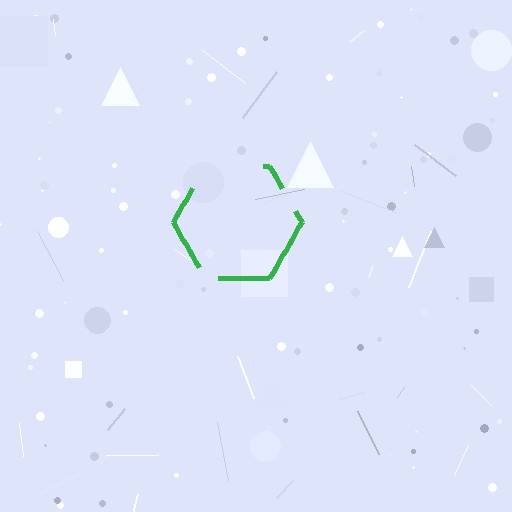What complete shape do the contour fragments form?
The contour fragments form a hexagon.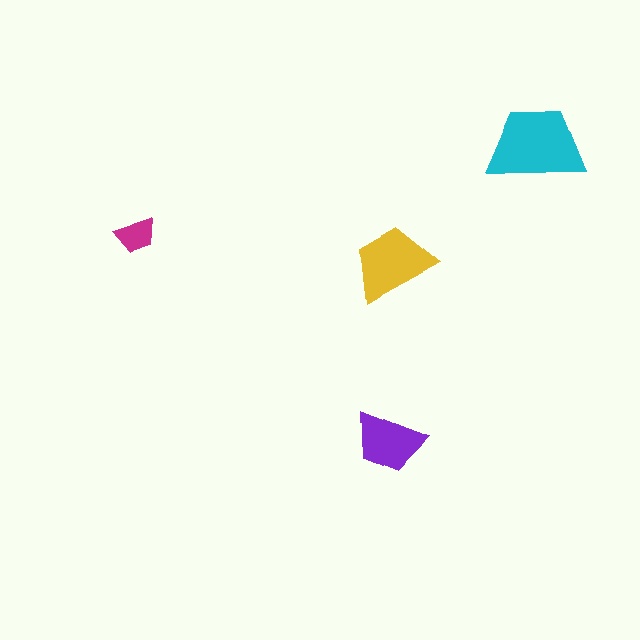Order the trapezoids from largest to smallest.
the cyan one, the yellow one, the purple one, the magenta one.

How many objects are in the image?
There are 4 objects in the image.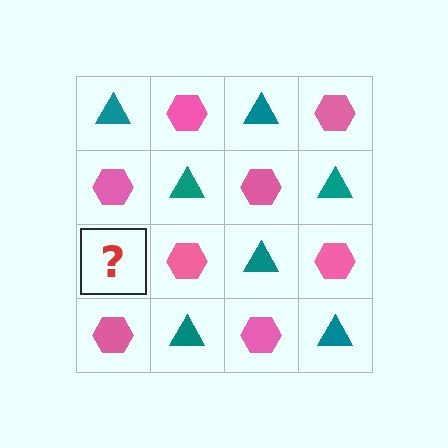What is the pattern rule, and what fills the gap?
The rule is that it alternates teal triangle and pink hexagon in a checkerboard pattern. The gap should be filled with a teal triangle.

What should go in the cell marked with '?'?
The missing cell should contain a teal triangle.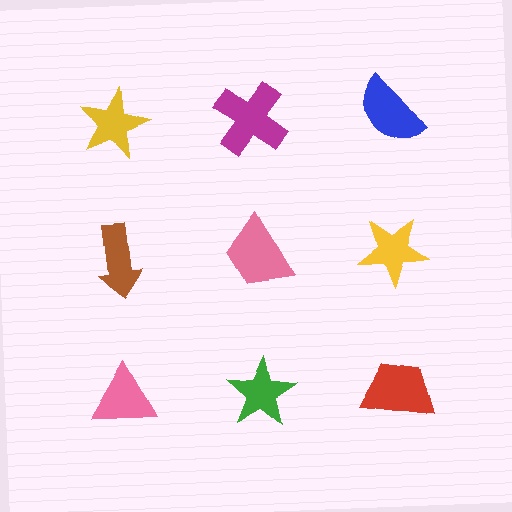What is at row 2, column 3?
A yellow star.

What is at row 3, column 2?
A green star.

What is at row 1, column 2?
A magenta cross.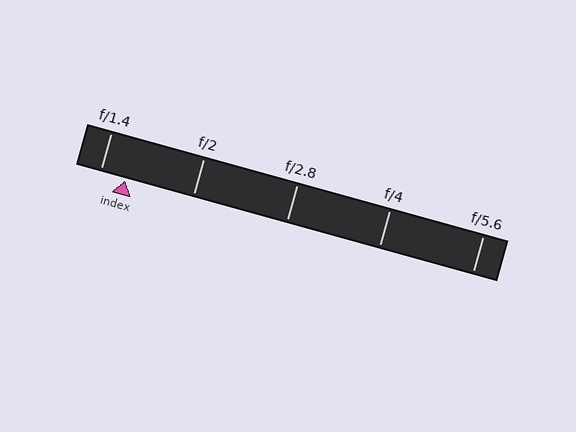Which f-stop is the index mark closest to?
The index mark is closest to f/1.4.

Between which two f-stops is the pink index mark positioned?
The index mark is between f/1.4 and f/2.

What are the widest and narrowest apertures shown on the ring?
The widest aperture shown is f/1.4 and the narrowest is f/5.6.